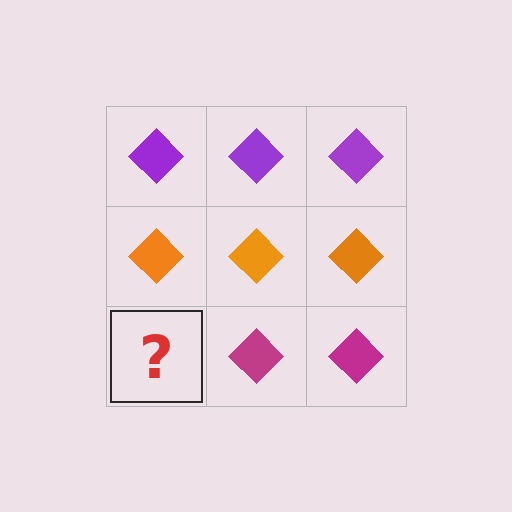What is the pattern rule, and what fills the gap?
The rule is that each row has a consistent color. The gap should be filled with a magenta diamond.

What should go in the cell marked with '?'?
The missing cell should contain a magenta diamond.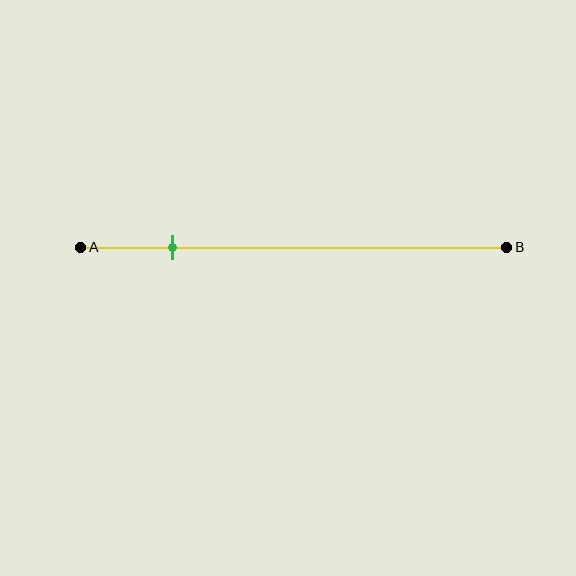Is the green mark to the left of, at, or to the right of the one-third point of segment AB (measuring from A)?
The green mark is to the left of the one-third point of segment AB.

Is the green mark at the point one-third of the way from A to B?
No, the mark is at about 20% from A, not at the 33% one-third point.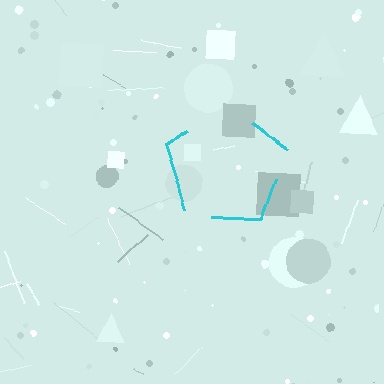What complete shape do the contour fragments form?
The contour fragments form a pentagon.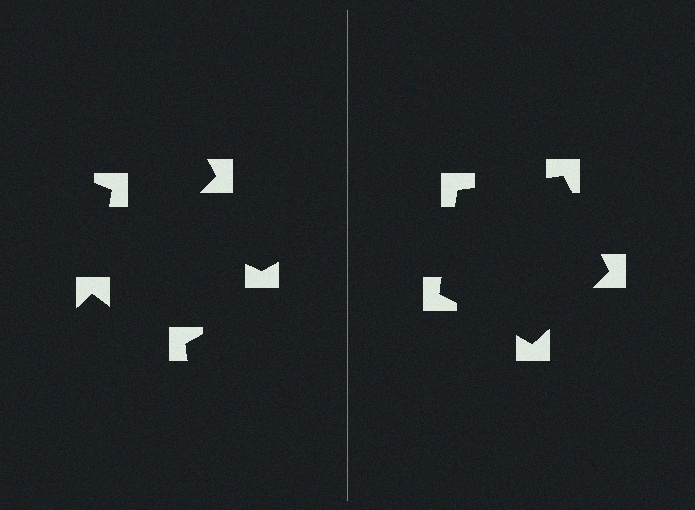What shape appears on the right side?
An illusory pentagon.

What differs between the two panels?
The notched squares are positioned identically on both sides; only the wedge orientations differ. On the right they align to a pentagon; on the left they are misaligned.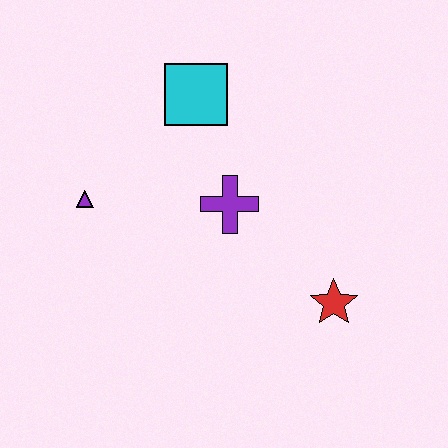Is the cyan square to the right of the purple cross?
No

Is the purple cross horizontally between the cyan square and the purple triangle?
No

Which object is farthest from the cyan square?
The red star is farthest from the cyan square.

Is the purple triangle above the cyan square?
No